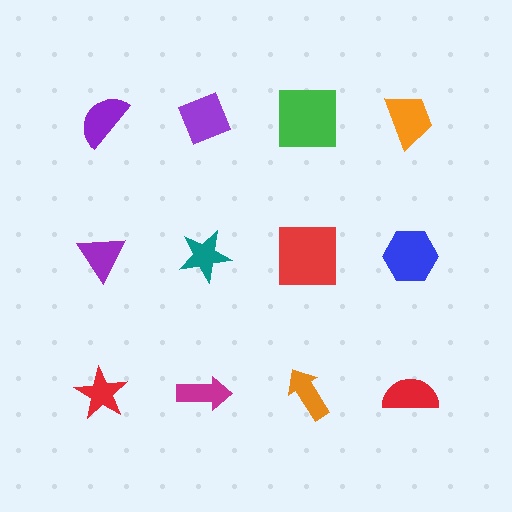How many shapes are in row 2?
4 shapes.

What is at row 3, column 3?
An orange arrow.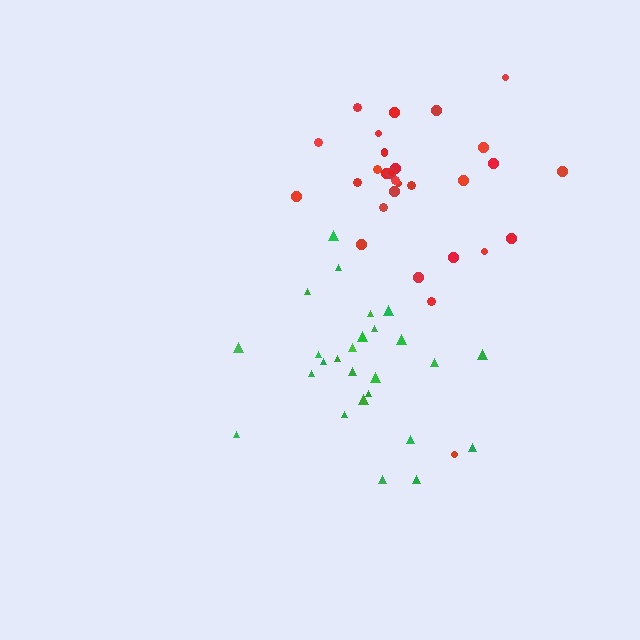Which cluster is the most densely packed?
Red.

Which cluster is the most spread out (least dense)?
Green.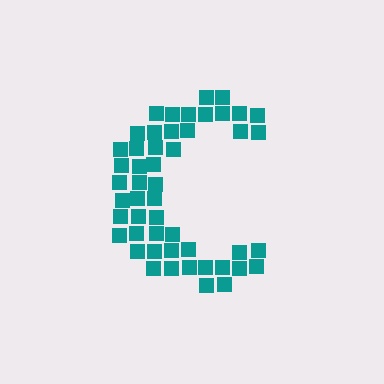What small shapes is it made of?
It is made of small squares.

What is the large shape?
The large shape is the letter C.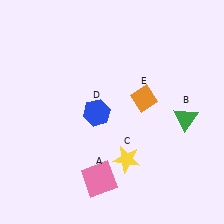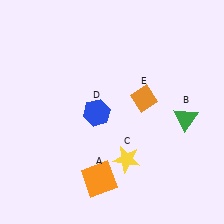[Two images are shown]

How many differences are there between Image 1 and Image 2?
There is 1 difference between the two images.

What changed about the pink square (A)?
In Image 1, A is pink. In Image 2, it changed to orange.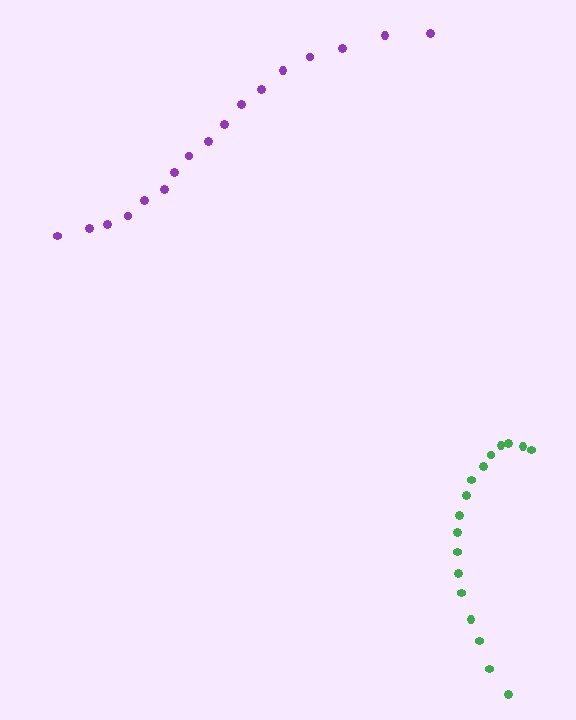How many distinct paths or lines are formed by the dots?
There are 2 distinct paths.